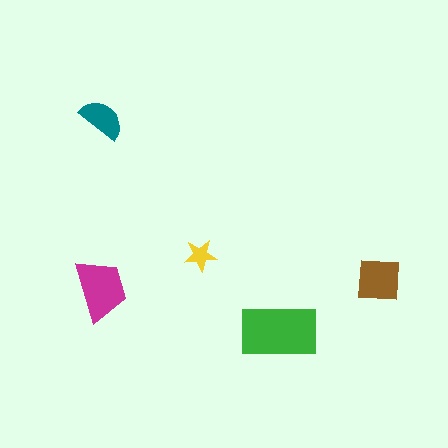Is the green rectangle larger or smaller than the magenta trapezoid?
Larger.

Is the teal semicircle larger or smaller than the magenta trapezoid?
Smaller.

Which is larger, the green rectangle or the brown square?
The green rectangle.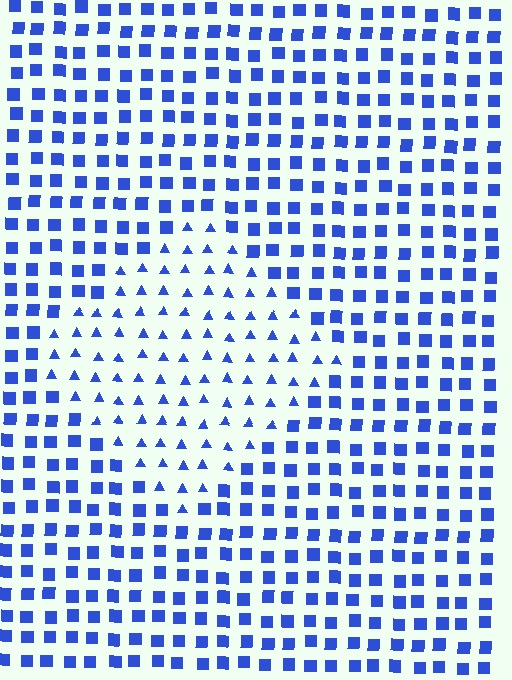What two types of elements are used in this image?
The image uses triangles inside the diamond region and squares outside it.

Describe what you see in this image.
The image is filled with small blue elements arranged in a uniform grid. A diamond-shaped region contains triangles, while the surrounding area contains squares. The boundary is defined purely by the change in element shape.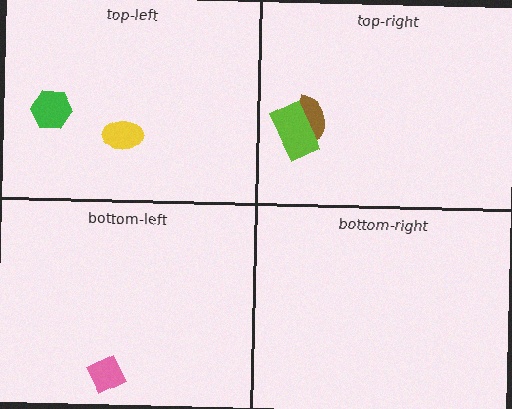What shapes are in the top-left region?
The yellow ellipse, the green hexagon.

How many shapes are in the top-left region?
2.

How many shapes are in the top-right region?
2.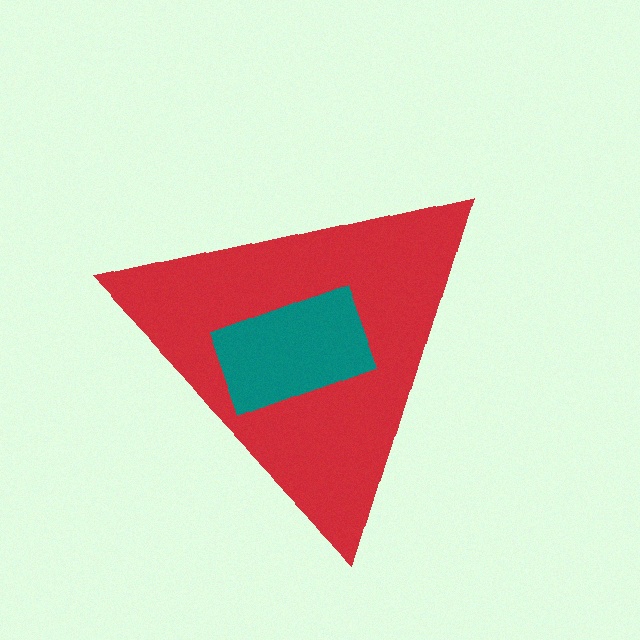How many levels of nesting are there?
2.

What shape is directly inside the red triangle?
The teal rectangle.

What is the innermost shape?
The teal rectangle.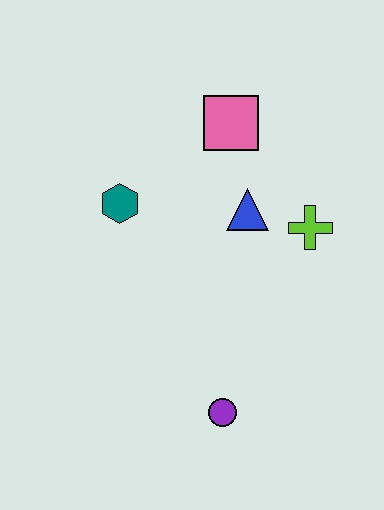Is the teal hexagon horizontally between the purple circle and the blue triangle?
No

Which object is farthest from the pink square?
The purple circle is farthest from the pink square.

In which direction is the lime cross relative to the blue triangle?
The lime cross is to the right of the blue triangle.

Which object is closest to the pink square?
The blue triangle is closest to the pink square.